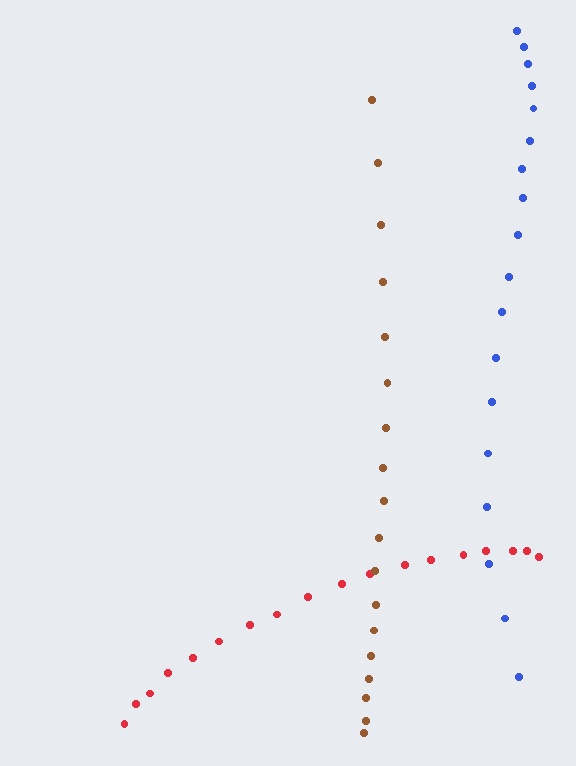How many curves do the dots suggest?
There are 3 distinct paths.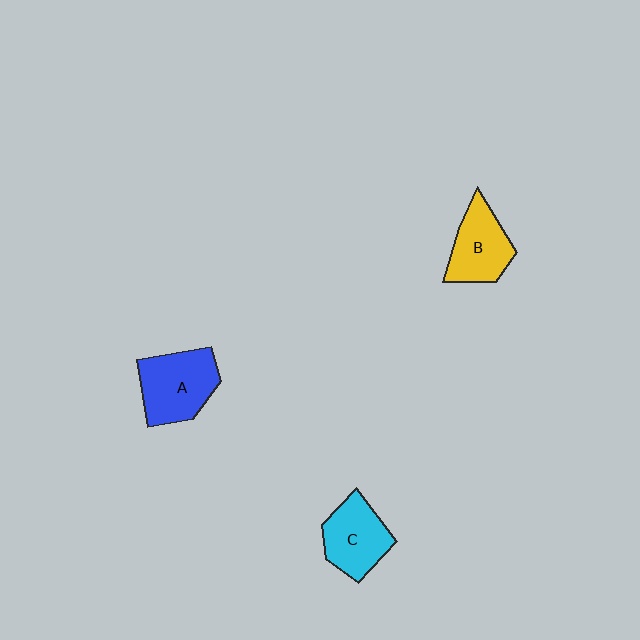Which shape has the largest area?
Shape A (blue).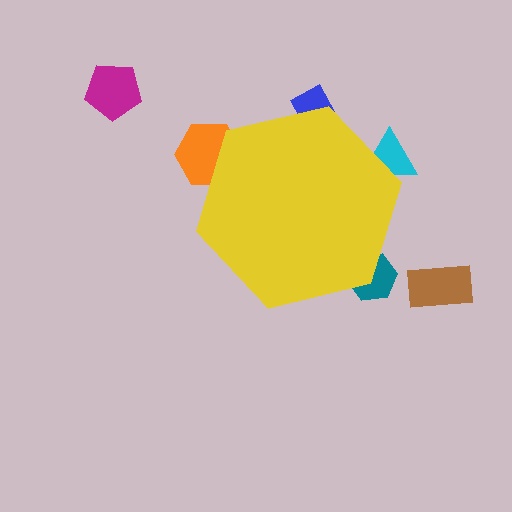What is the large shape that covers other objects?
A yellow hexagon.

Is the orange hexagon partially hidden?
Yes, the orange hexagon is partially hidden behind the yellow hexagon.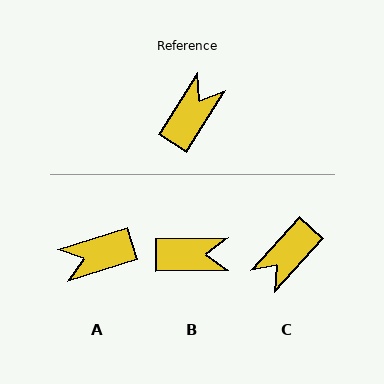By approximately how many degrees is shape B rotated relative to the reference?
Approximately 56 degrees clockwise.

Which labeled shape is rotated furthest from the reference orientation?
C, about 171 degrees away.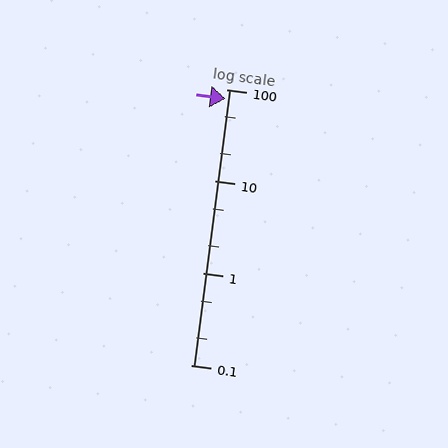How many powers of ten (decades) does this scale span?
The scale spans 3 decades, from 0.1 to 100.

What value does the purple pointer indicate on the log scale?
The pointer indicates approximately 79.